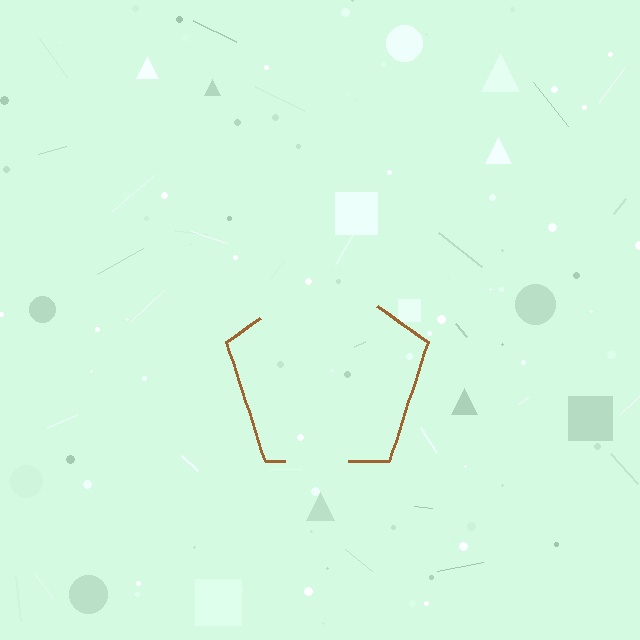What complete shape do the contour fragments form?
The contour fragments form a pentagon.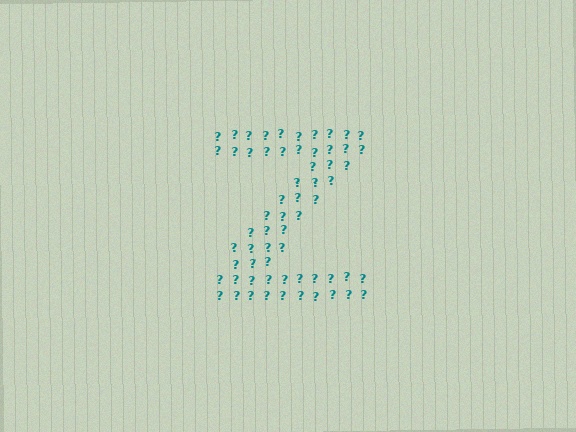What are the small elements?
The small elements are question marks.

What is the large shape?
The large shape is the letter Z.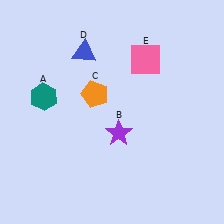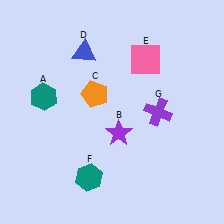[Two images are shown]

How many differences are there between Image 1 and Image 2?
There are 2 differences between the two images.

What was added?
A teal hexagon (F), a purple cross (G) were added in Image 2.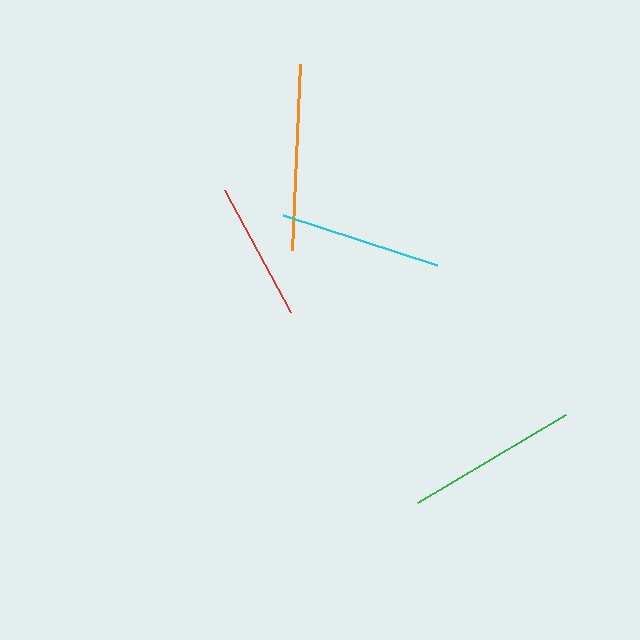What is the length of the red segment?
The red segment is approximately 138 pixels long.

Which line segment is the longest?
The orange line is the longest at approximately 186 pixels.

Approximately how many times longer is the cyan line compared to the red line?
The cyan line is approximately 1.2 times the length of the red line.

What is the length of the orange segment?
The orange segment is approximately 186 pixels long.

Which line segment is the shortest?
The red line is the shortest at approximately 138 pixels.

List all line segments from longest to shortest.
From longest to shortest: orange, green, cyan, red.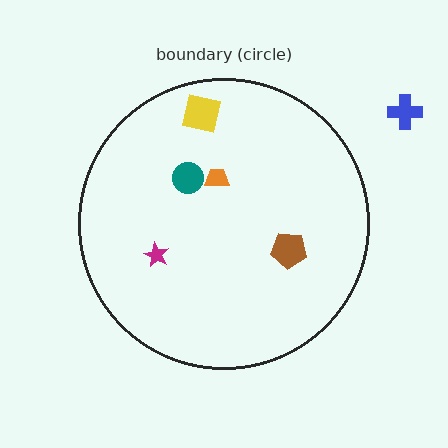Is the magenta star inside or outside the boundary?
Inside.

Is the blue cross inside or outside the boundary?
Outside.